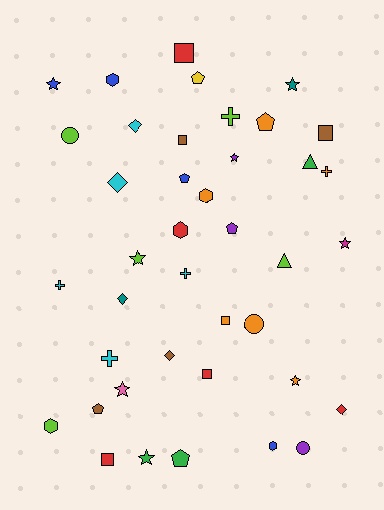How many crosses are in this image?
There are 5 crosses.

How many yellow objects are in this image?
There is 1 yellow object.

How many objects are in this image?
There are 40 objects.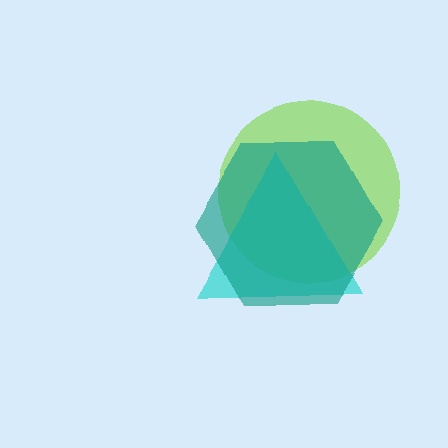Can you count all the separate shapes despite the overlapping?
Yes, there are 3 separate shapes.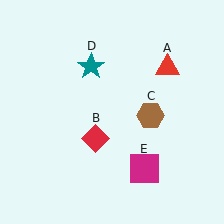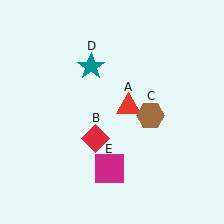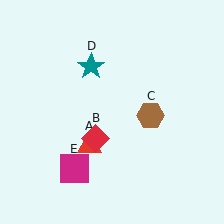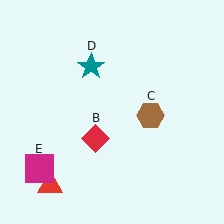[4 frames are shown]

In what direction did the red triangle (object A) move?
The red triangle (object A) moved down and to the left.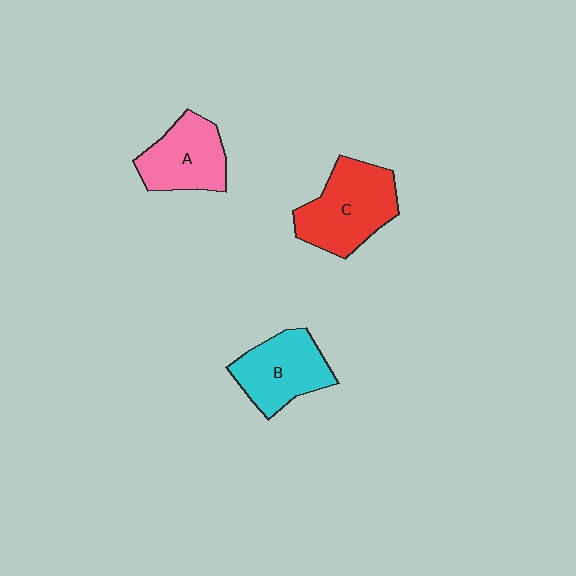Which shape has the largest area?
Shape C (red).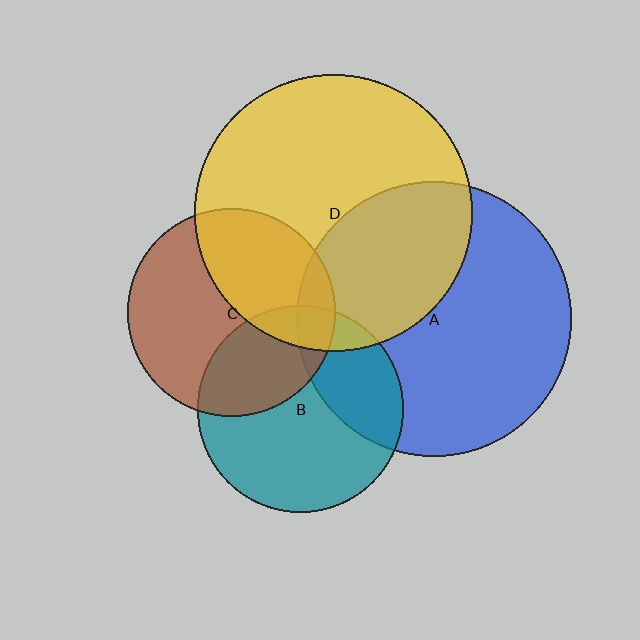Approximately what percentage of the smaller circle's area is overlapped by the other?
Approximately 40%.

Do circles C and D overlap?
Yes.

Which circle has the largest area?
Circle D (yellow).